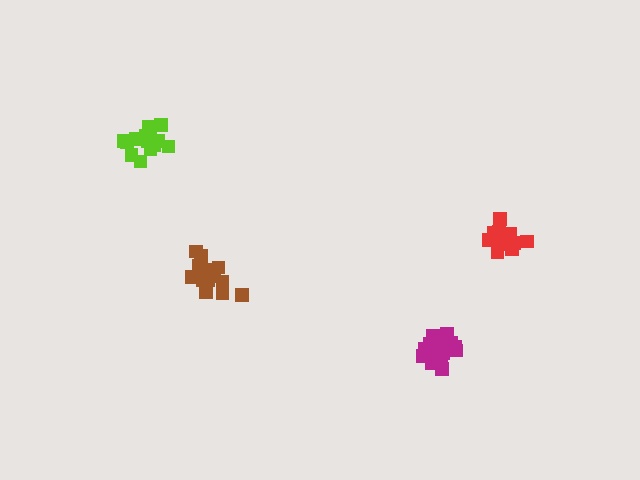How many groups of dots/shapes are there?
There are 4 groups.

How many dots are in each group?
Group 1: 17 dots, Group 2: 18 dots, Group 3: 12 dots, Group 4: 18 dots (65 total).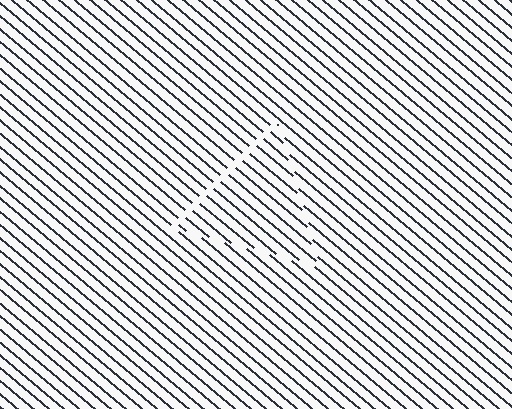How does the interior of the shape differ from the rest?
The interior of the shape contains the same grating, shifted by half a period — the contour is defined by the phase discontinuity where line-ends from the inner and outer gratings abut.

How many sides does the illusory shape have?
3 sides — the line-ends trace a triangle.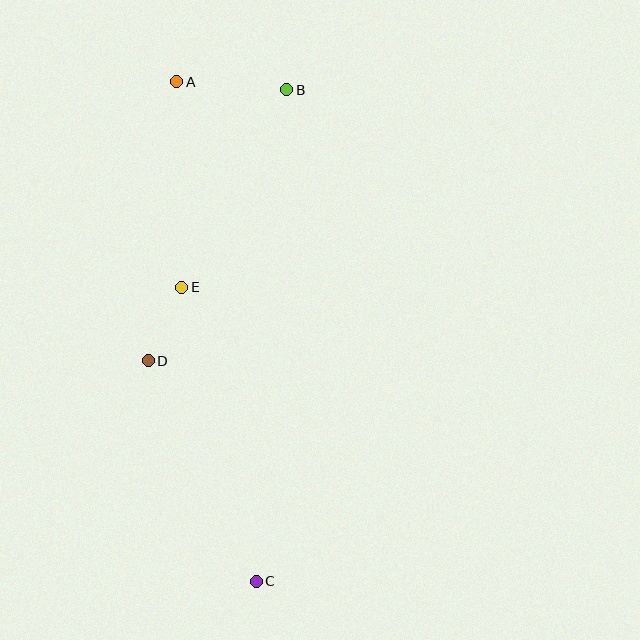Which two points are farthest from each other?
Points A and C are farthest from each other.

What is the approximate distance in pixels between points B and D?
The distance between B and D is approximately 304 pixels.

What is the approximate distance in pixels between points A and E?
The distance between A and E is approximately 206 pixels.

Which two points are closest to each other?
Points D and E are closest to each other.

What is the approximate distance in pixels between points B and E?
The distance between B and E is approximately 224 pixels.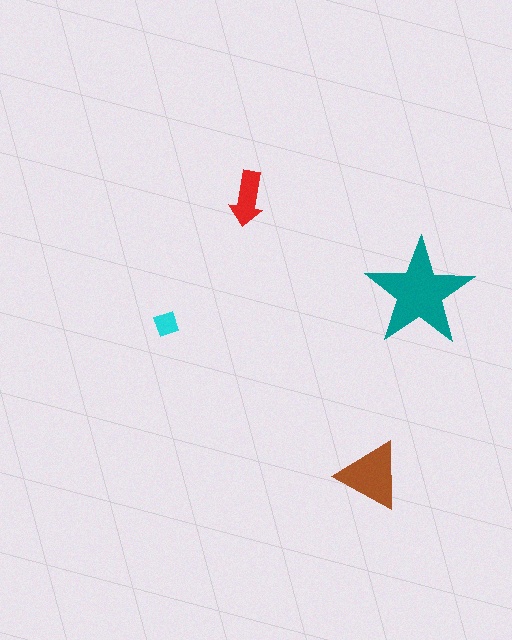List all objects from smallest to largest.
The cyan diamond, the red arrow, the brown triangle, the teal star.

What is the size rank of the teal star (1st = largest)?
1st.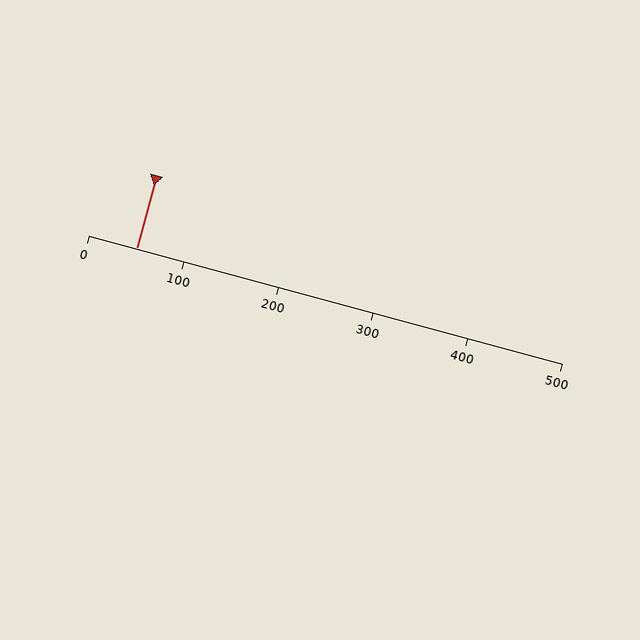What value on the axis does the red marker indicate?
The marker indicates approximately 50.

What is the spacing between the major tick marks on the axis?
The major ticks are spaced 100 apart.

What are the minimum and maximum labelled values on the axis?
The axis runs from 0 to 500.